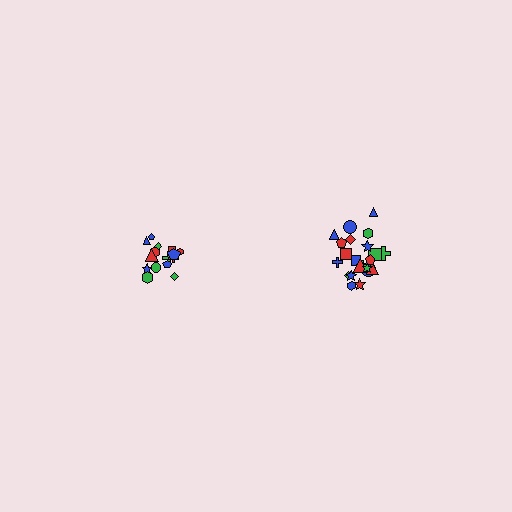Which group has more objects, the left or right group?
The right group.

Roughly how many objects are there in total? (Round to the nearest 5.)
Roughly 35 objects in total.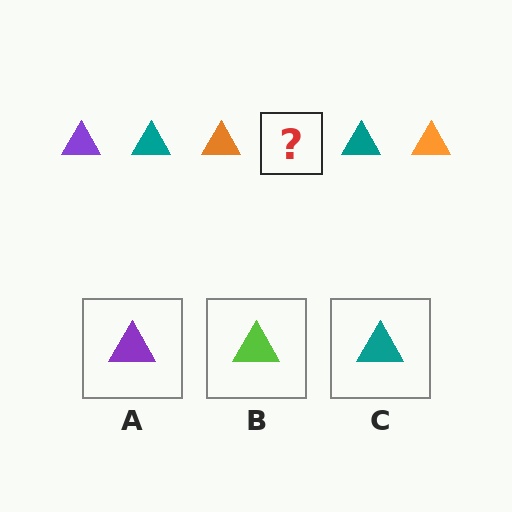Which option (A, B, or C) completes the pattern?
A.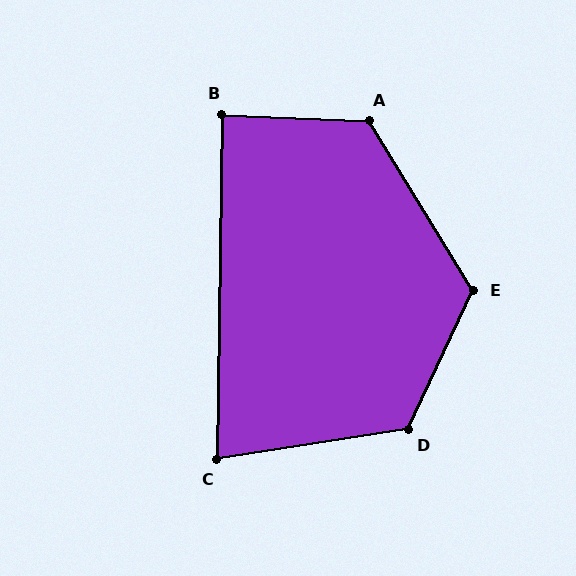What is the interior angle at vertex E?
Approximately 123 degrees (obtuse).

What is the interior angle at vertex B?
Approximately 88 degrees (approximately right).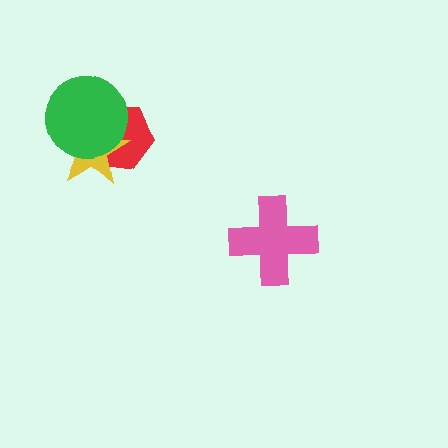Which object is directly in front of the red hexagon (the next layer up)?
The yellow star is directly in front of the red hexagon.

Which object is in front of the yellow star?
The green circle is in front of the yellow star.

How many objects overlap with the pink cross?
0 objects overlap with the pink cross.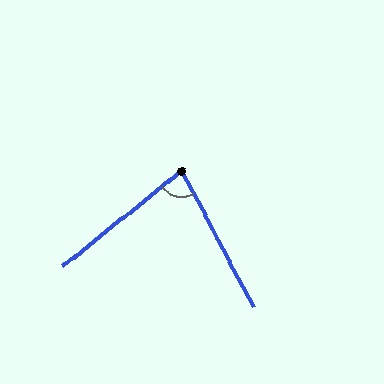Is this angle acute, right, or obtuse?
It is acute.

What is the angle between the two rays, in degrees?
Approximately 79 degrees.